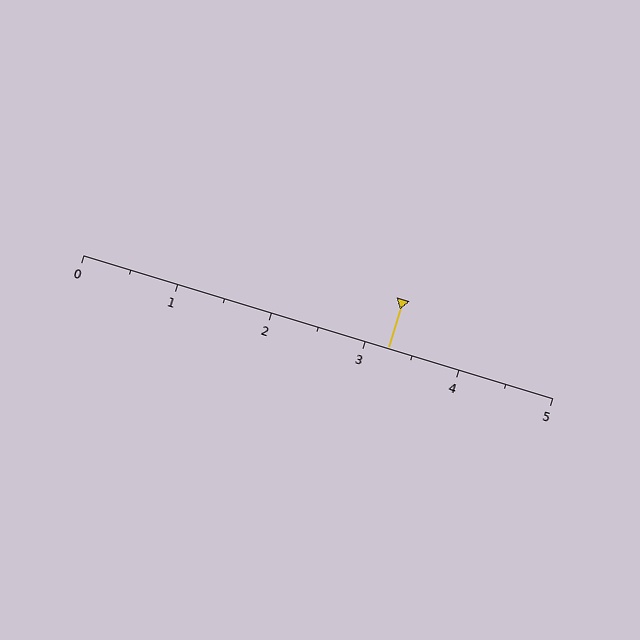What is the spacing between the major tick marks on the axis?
The major ticks are spaced 1 apart.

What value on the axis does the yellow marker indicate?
The marker indicates approximately 3.2.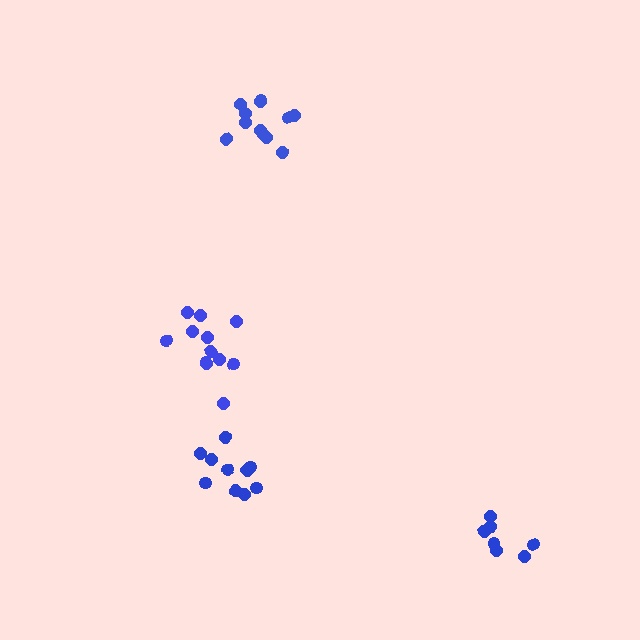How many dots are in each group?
Group 1: 10 dots, Group 2: 12 dots, Group 3: 7 dots, Group 4: 12 dots (41 total).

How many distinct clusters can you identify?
There are 4 distinct clusters.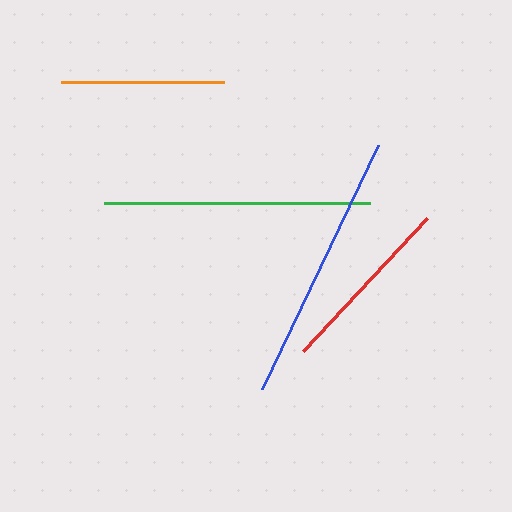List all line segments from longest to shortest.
From longest to shortest: blue, green, red, orange.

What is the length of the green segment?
The green segment is approximately 266 pixels long.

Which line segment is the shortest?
The orange line is the shortest at approximately 163 pixels.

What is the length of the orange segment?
The orange segment is approximately 163 pixels long.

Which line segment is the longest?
The blue line is the longest at approximately 270 pixels.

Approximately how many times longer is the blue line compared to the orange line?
The blue line is approximately 1.7 times the length of the orange line.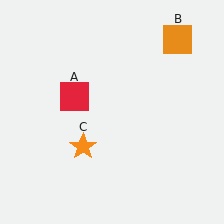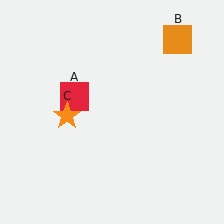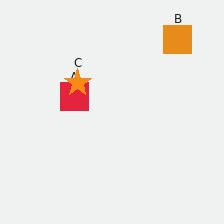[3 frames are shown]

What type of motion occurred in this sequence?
The orange star (object C) rotated clockwise around the center of the scene.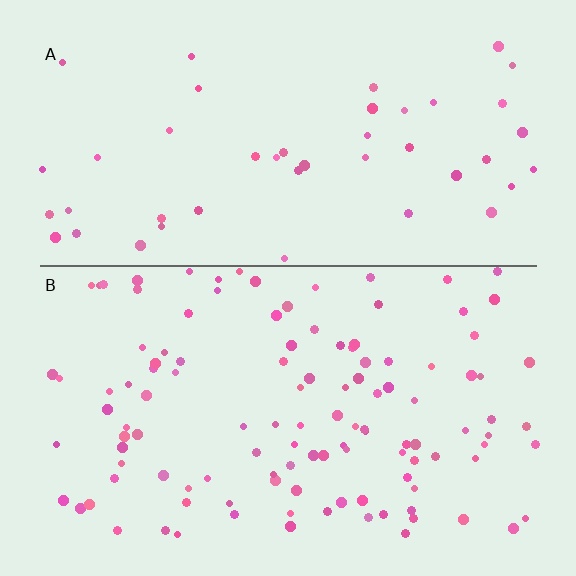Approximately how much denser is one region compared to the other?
Approximately 2.6× — region B over region A.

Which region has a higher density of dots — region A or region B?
B (the bottom).